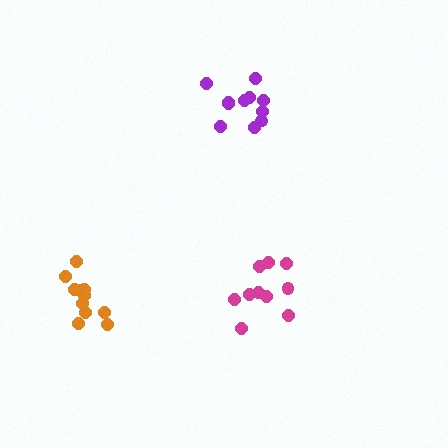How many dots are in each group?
Group 1: 12 dots, Group 2: 10 dots, Group 3: 11 dots (33 total).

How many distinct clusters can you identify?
There are 3 distinct clusters.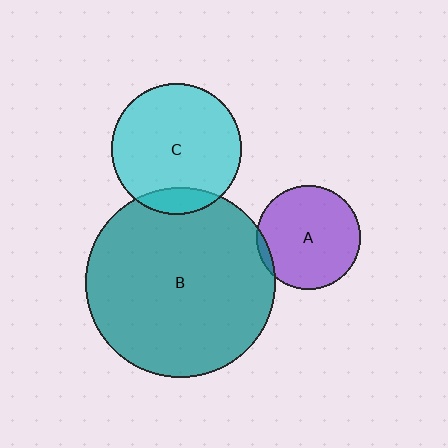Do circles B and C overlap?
Yes.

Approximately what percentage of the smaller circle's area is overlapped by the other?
Approximately 10%.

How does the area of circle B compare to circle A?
Approximately 3.3 times.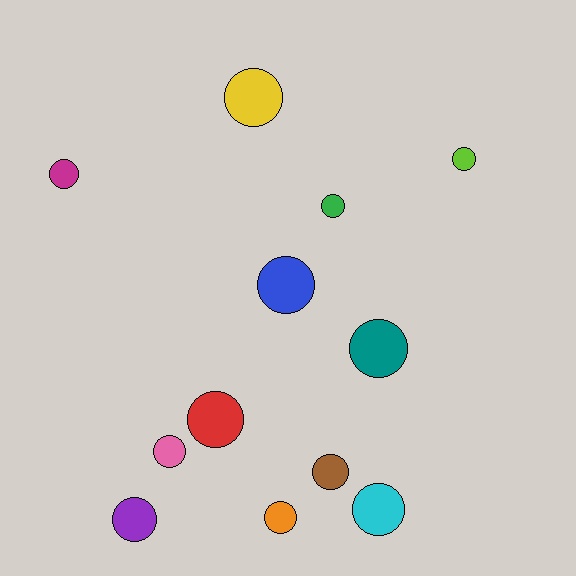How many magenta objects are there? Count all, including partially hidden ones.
There is 1 magenta object.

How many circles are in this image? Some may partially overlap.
There are 12 circles.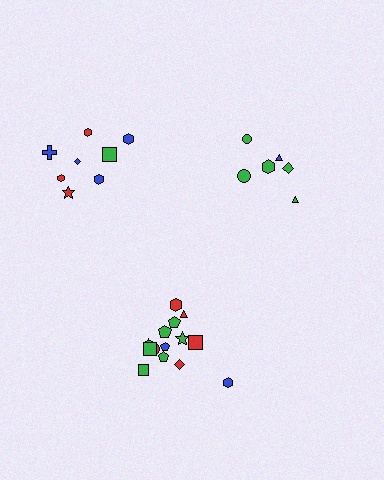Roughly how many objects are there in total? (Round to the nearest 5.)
Roughly 30 objects in total.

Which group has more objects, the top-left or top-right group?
The top-left group.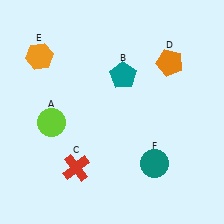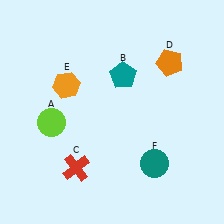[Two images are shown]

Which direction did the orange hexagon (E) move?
The orange hexagon (E) moved down.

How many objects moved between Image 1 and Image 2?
1 object moved between the two images.